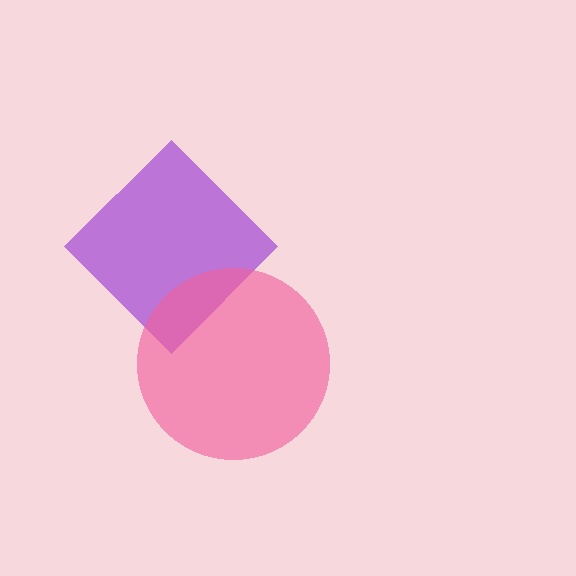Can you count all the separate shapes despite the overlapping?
Yes, there are 2 separate shapes.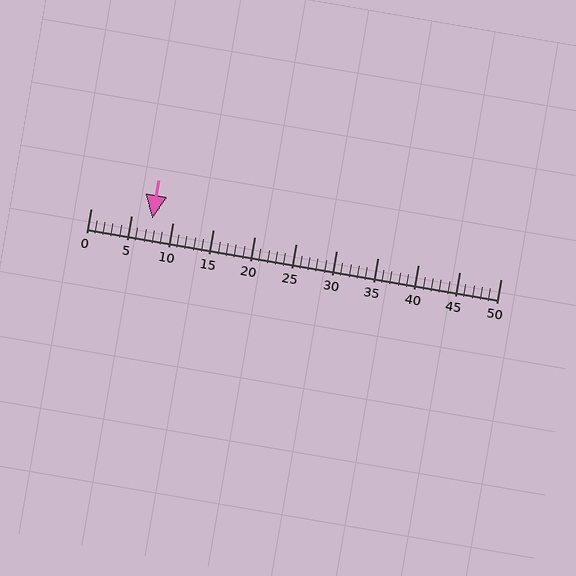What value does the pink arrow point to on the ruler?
The pink arrow points to approximately 8.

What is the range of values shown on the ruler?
The ruler shows values from 0 to 50.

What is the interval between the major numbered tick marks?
The major tick marks are spaced 5 units apart.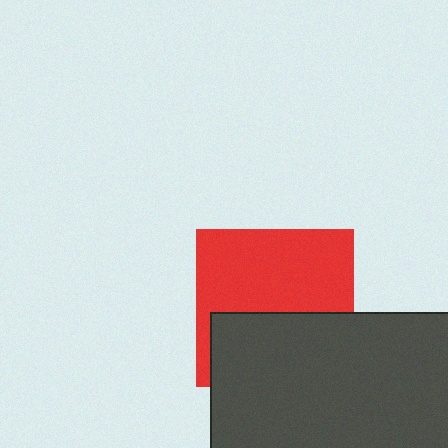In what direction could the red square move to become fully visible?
The red square could move up. That would shift it out from behind the dark gray rectangle entirely.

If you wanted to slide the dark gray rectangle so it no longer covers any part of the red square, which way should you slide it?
Slide it down — that is the most direct way to separate the two shapes.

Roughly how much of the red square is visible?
About half of it is visible (roughly 56%).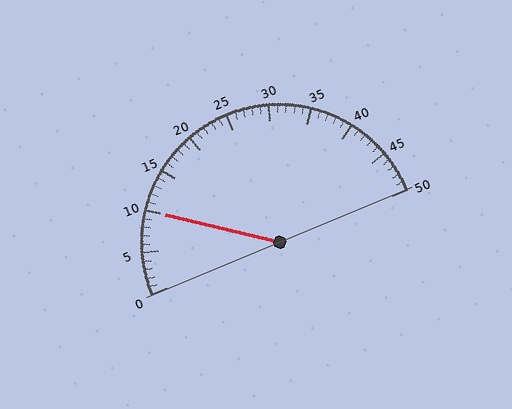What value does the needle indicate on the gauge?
The needle indicates approximately 10.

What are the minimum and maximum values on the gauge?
The gauge ranges from 0 to 50.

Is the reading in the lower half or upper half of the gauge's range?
The reading is in the lower half of the range (0 to 50).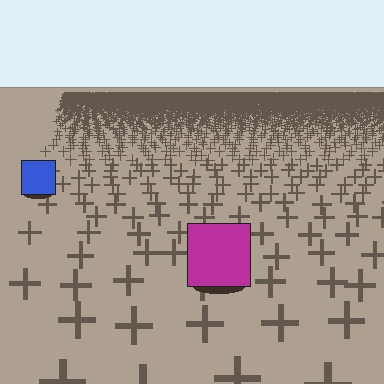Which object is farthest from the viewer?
The blue square is farthest from the viewer. It appears smaller and the ground texture around it is denser.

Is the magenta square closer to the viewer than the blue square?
Yes. The magenta square is closer — you can tell from the texture gradient: the ground texture is coarser near it.